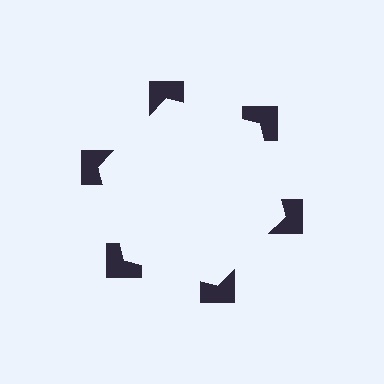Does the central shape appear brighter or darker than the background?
It typically appears slightly brighter than the background, even though no actual brightness change is drawn.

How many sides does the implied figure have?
6 sides.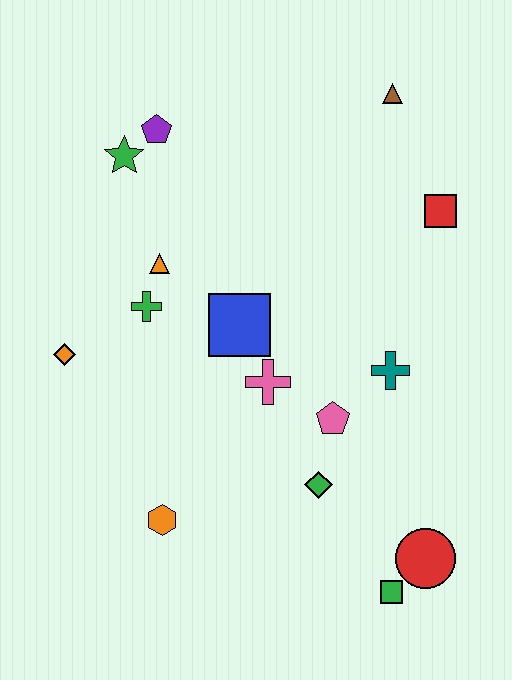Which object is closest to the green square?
The red circle is closest to the green square.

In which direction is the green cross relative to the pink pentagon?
The green cross is to the left of the pink pentagon.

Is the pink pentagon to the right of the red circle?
No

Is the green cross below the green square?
No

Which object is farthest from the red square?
The orange hexagon is farthest from the red square.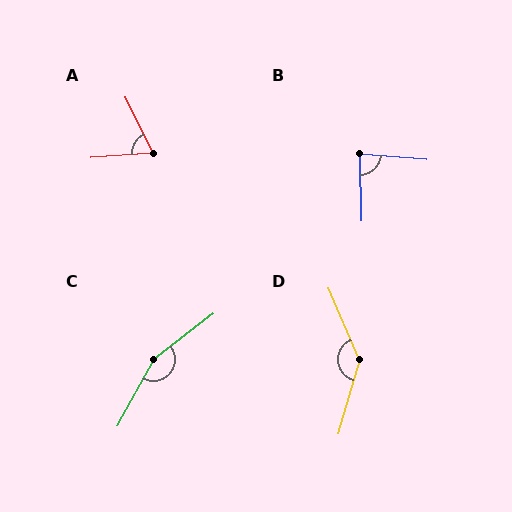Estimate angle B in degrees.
Approximately 84 degrees.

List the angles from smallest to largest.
A (68°), B (84°), D (140°), C (156°).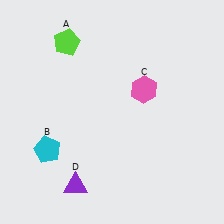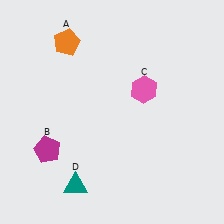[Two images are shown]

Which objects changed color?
A changed from lime to orange. B changed from cyan to magenta. D changed from purple to teal.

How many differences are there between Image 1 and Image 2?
There are 3 differences between the two images.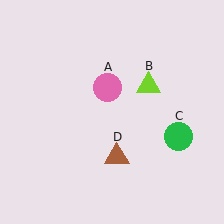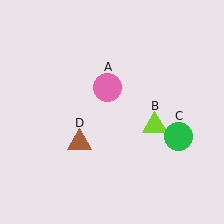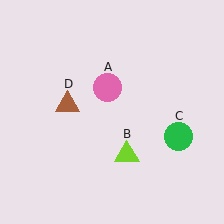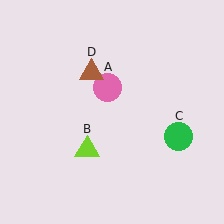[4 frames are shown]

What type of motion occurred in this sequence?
The lime triangle (object B), brown triangle (object D) rotated clockwise around the center of the scene.